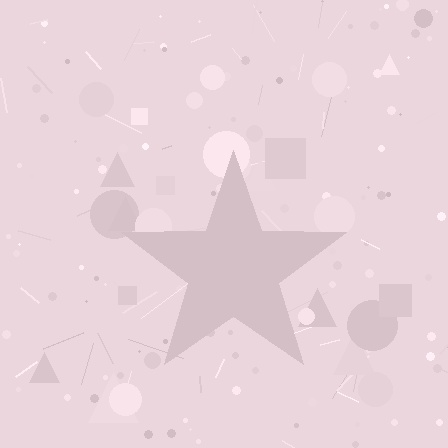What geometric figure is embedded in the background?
A star is embedded in the background.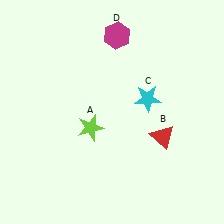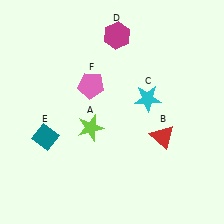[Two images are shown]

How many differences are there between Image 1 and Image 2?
There are 2 differences between the two images.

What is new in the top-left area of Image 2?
A pink pentagon (F) was added in the top-left area of Image 2.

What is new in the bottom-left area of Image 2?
A teal diamond (E) was added in the bottom-left area of Image 2.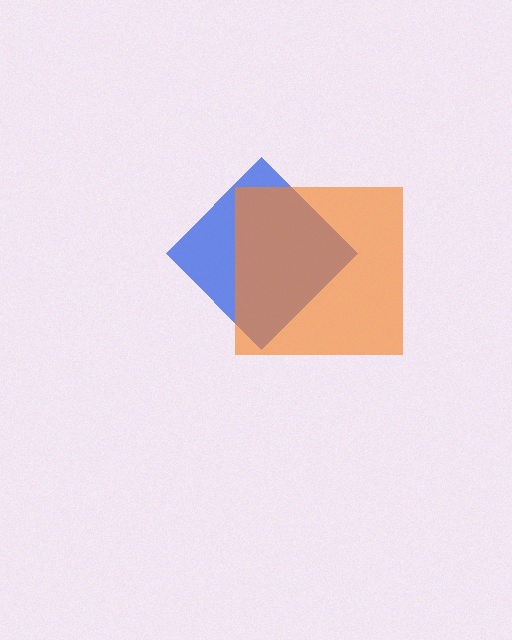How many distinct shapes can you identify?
There are 2 distinct shapes: a blue diamond, an orange square.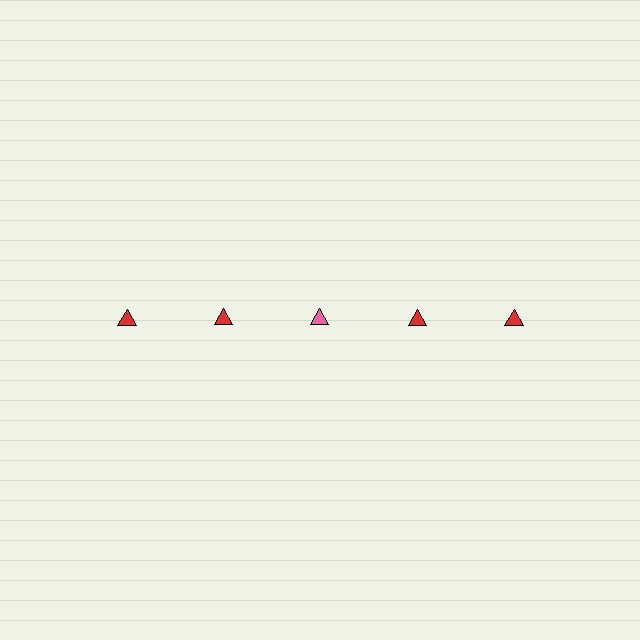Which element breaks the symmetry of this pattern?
The pink triangle in the top row, center column breaks the symmetry. All other shapes are red triangles.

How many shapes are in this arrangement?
There are 5 shapes arranged in a grid pattern.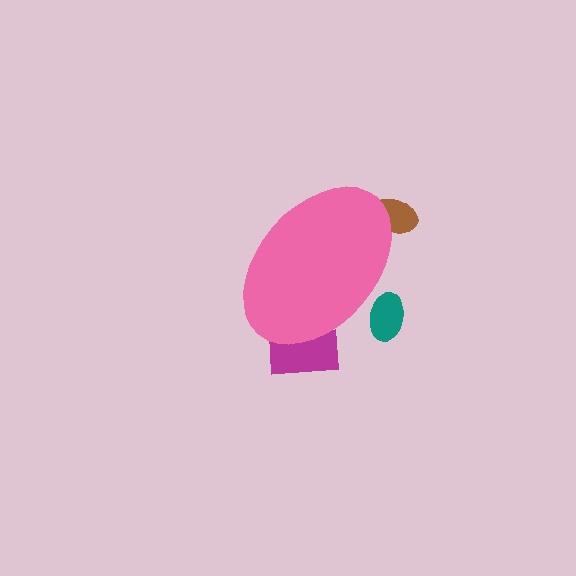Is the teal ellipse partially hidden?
Yes, the teal ellipse is partially hidden behind the pink ellipse.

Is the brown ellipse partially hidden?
Yes, the brown ellipse is partially hidden behind the pink ellipse.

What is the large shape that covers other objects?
A pink ellipse.